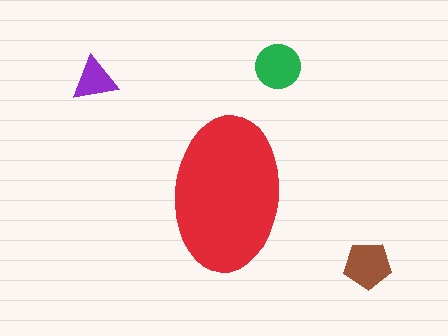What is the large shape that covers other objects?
A red ellipse.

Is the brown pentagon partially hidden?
No, the brown pentagon is fully visible.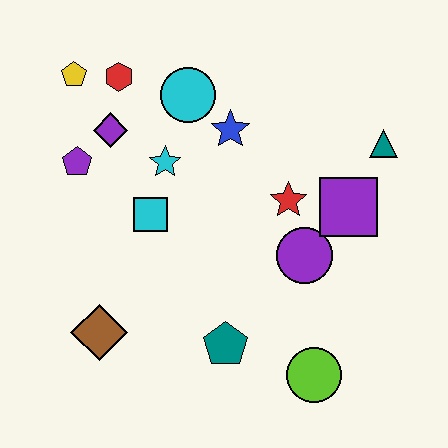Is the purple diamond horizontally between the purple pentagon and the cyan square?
Yes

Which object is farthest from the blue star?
The lime circle is farthest from the blue star.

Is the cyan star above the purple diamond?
No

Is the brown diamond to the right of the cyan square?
No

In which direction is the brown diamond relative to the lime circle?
The brown diamond is to the left of the lime circle.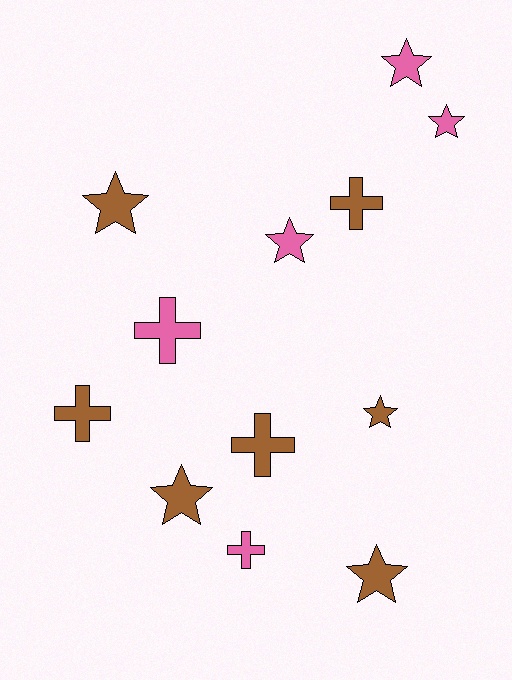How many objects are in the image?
There are 12 objects.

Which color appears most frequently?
Brown, with 7 objects.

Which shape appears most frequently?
Star, with 7 objects.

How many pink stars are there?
There are 3 pink stars.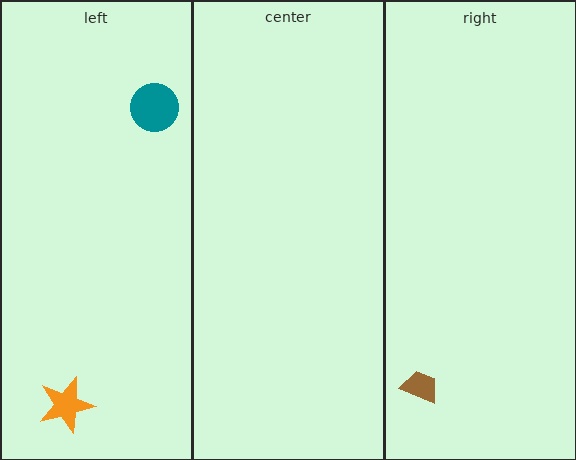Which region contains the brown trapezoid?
The right region.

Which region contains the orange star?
The left region.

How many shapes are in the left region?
2.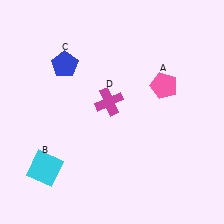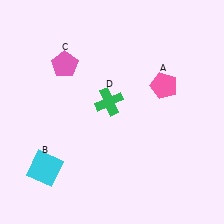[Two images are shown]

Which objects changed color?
C changed from blue to pink. D changed from magenta to green.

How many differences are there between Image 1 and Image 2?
There are 2 differences between the two images.